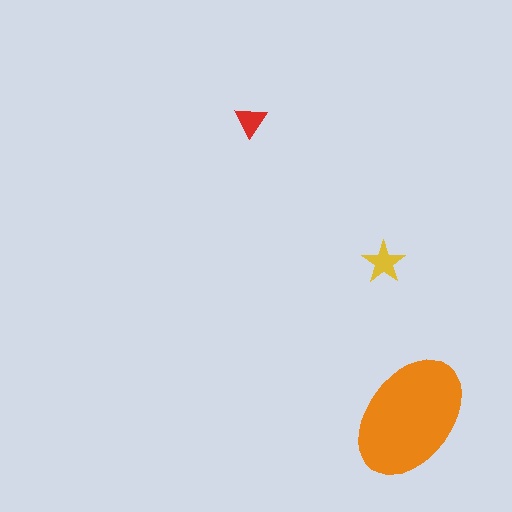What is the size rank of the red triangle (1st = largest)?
3rd.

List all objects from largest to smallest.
The orange ellipse, the yellow star, the red triangle.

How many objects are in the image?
There are 3 objects in the image.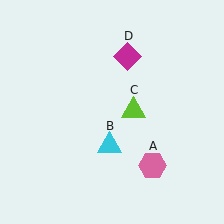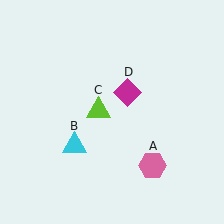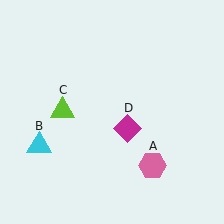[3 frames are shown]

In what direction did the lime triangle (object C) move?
The lime triangle (object C) moved left.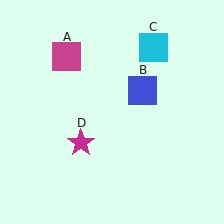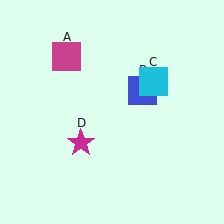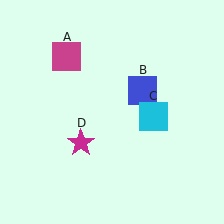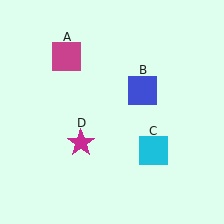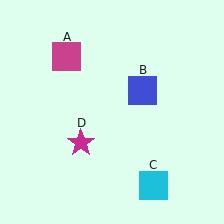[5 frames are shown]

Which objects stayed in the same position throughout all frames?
Magenta square (object A) and blue square (object B) and magenta star (object D) remained stationary.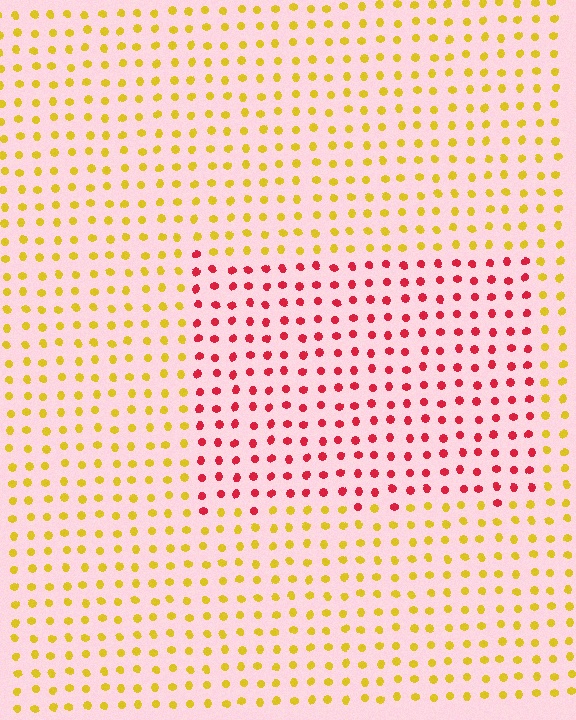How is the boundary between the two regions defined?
The boundary is defined purely by a slight shift in hue (about 63 degrees). Spacing, size, and orientation are identical on both sides.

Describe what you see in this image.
The image is filled with small yellow elements in a uniform arrangement. A rectangle-shaped region is visible where the elements are tinted to a slightly different hue, forming a subtle color boundary.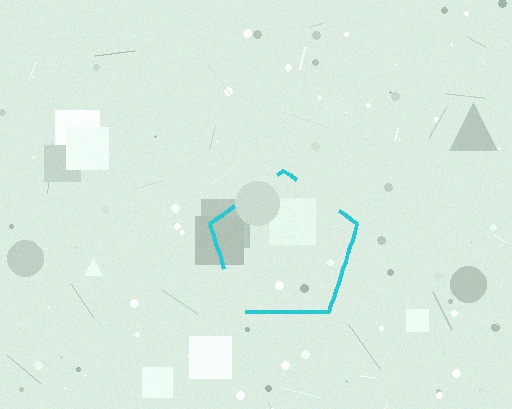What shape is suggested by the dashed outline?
The dashed outline suggests a pentagon.